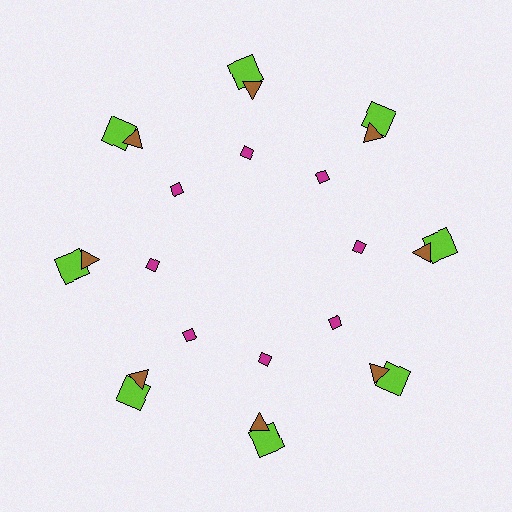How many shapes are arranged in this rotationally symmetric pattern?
There are 24 shapes, arranged in 8 groups of 3.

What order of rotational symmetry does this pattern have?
This pattern has 8-fold rotational symmetry.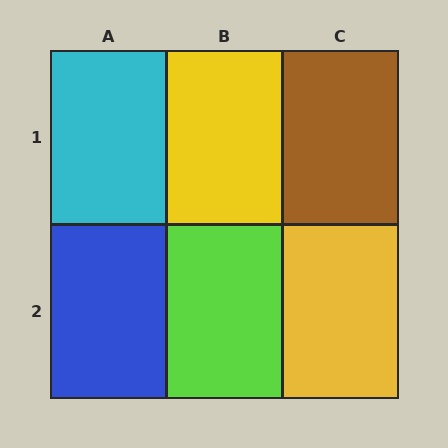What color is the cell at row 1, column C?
Brown.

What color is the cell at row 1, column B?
Yellow.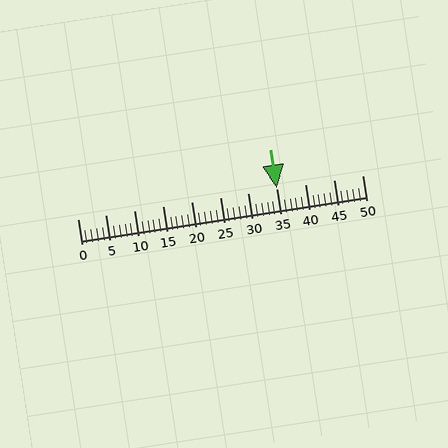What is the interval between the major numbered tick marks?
The major tick marks are spaced 5 units apart.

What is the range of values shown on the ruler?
The ruler shows values from 0 to 50.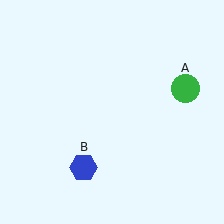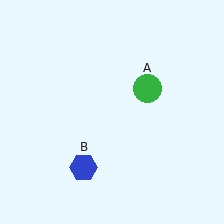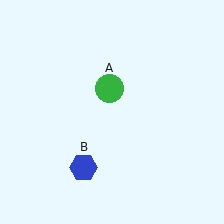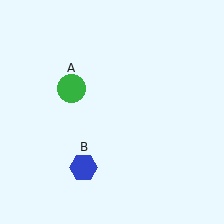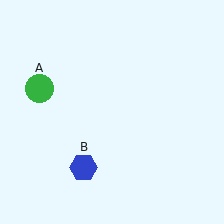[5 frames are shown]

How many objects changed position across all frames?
1 object changed position: green circle (object A).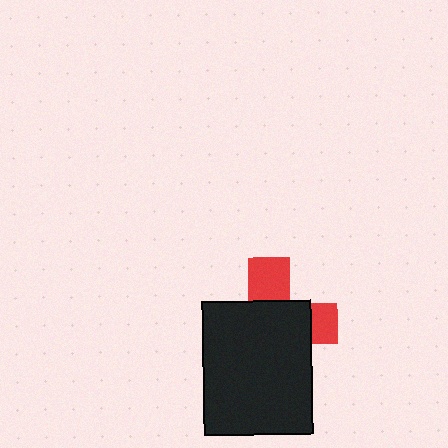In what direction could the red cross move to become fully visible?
The red cross could move up. That would shift it out from behind the black rectangle entirely.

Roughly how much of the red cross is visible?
A small part of it is visible (roughly 30%).